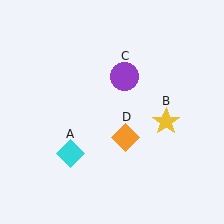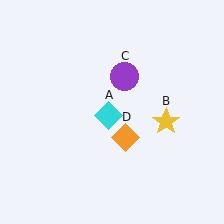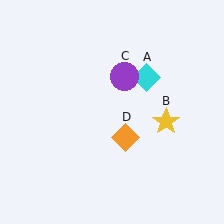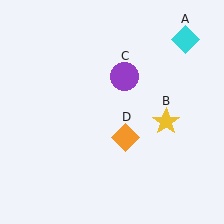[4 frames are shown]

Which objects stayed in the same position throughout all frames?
Yellow star (object B) and purple circle (object C) and orange diamond (object D) remained stationary.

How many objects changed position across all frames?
1 object changed position: cyan diamond (object A).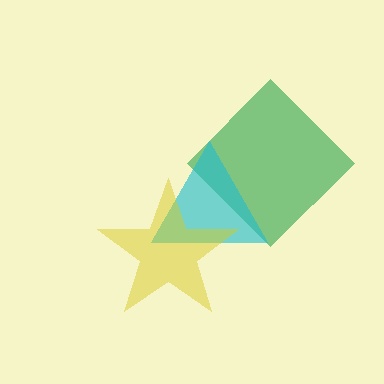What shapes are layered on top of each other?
The layered shapes are: a green diamond, a cyan triangle, a yellow star.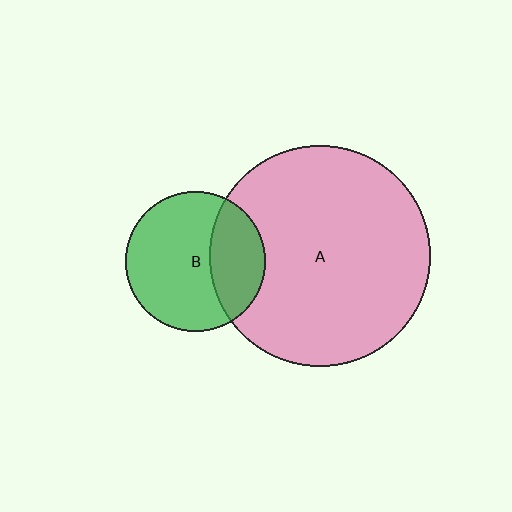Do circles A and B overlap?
Yes.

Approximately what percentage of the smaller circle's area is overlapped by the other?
Approximately 30%.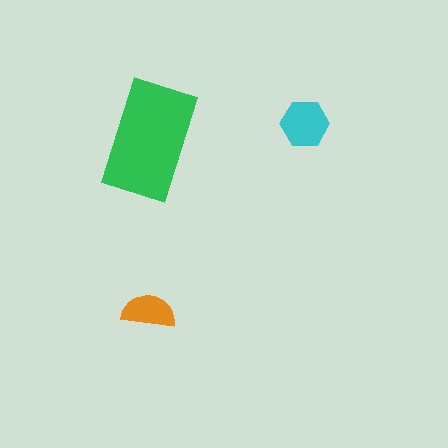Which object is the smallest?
The orange semicircle.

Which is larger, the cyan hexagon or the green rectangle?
The green rectangle.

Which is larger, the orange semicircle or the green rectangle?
The green rectangle.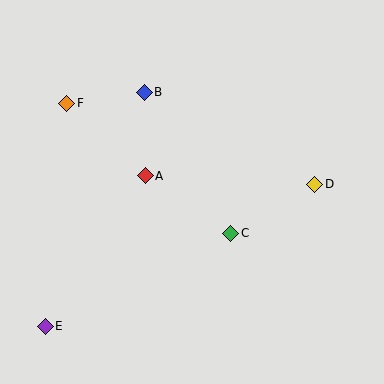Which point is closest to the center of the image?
Point A at (145, 176) is closest to the center.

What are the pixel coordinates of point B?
Point B is at (144, 92).